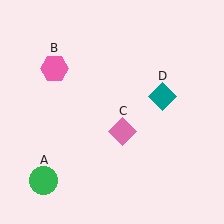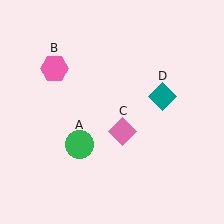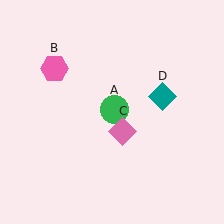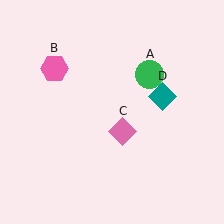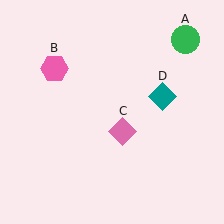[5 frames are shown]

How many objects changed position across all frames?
1 object changed position: green circle (object A).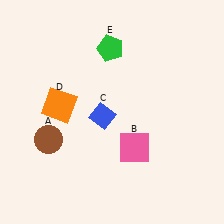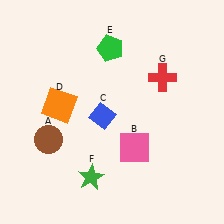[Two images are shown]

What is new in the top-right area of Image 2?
A red cross (G) was added in the top-right area of Image 2.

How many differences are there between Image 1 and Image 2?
There are 2 differences between the two images.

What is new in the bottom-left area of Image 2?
A green star (F) was added in the bottom-left area of Image 2.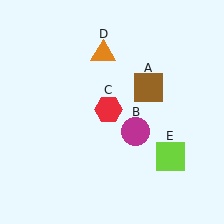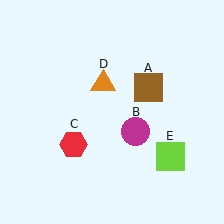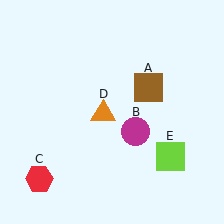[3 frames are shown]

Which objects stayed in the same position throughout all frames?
Brown square (object A) and magenta circle (object B) and lime square (object E) remained stationary.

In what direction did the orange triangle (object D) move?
The orange triangle (object D) moved down.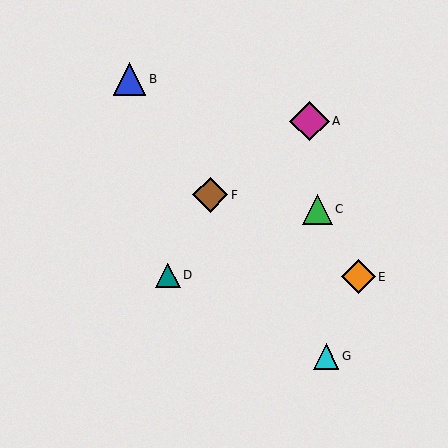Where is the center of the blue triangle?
The center of the blue triangle is at (130, 79).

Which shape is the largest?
The magenta diamond (labeled A) is the largest.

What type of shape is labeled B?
Shape B is a blue triangle.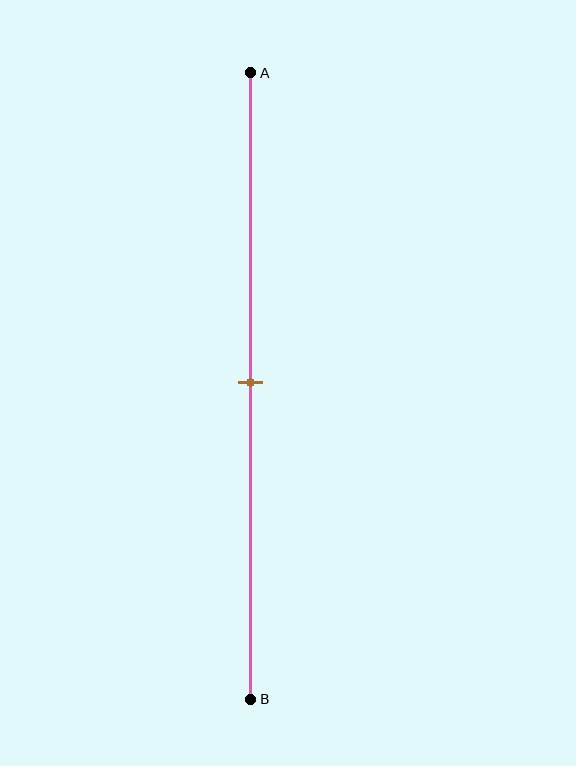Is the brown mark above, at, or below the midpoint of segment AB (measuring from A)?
The brown mark is approximately at the midpoint of segment AB.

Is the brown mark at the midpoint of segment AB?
Yes, the mark is approximately at the midpoint.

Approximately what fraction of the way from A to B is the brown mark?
The brown mark is approximately 50% of the way from A to B.